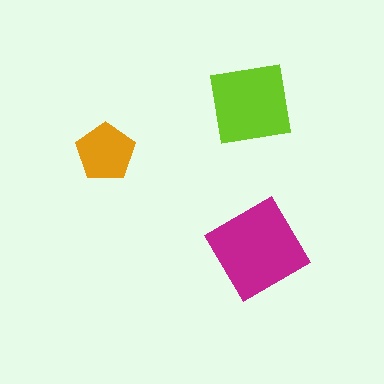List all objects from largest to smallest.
The magenta diamond, the lime square, the orange pentagon.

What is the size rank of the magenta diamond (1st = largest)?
1st.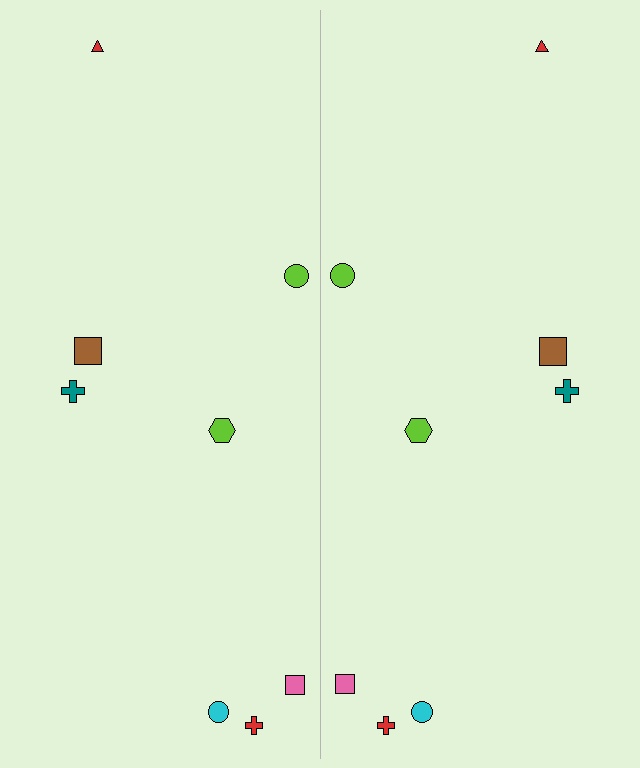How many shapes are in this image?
There are 16 shapes in this image.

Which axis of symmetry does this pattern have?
The pattern has a vertical axis of symmetry running through the center of the image.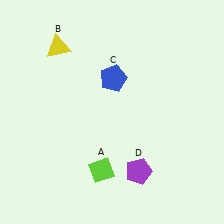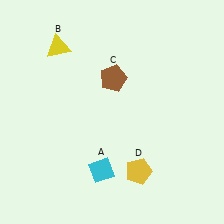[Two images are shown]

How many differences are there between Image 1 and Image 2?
There are 3 differences between the two images.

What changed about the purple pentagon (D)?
In Image 1, D is purple. In Image 2, it changed to yellow.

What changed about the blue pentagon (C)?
In Image 1, C is blue. In Image 2, it changed to brown.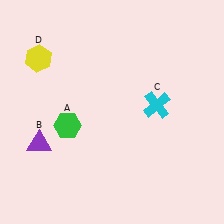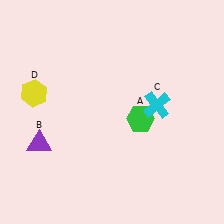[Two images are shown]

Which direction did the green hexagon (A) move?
The green hexagon (A) moved right.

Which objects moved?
The objects that moved are: the green hexagon (A), the yellow hexagon (D).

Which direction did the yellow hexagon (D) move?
The yellow hexagon (D) moved down.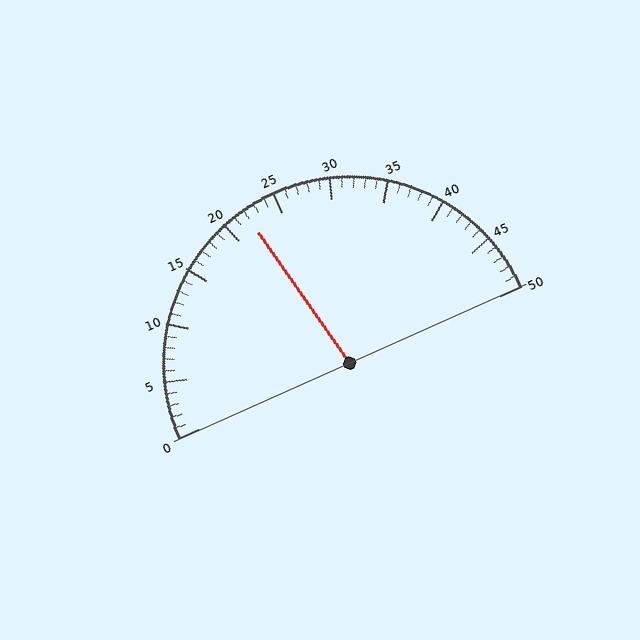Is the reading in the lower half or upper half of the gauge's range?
The reading is in the lower half of the range (0 to 50).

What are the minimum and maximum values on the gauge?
The gauge ranges from 0 to 50.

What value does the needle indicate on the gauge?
The needle indicates approximately 22.